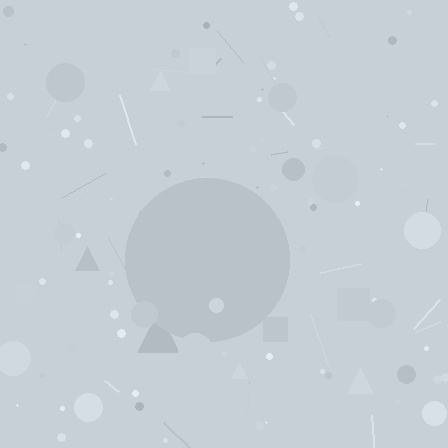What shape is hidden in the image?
A circle is hidden in the image.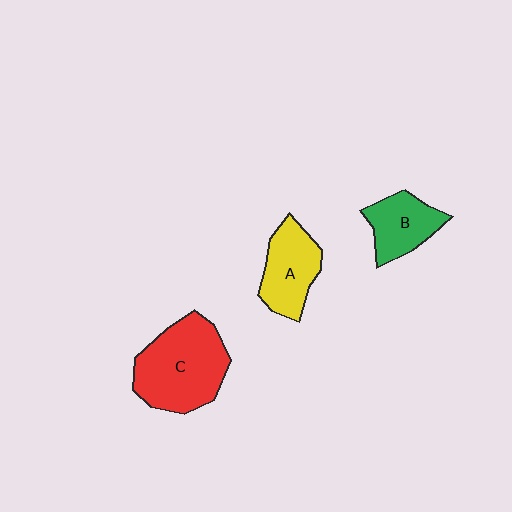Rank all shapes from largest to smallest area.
From largest to smallest: C (red), A (yellow), B (green).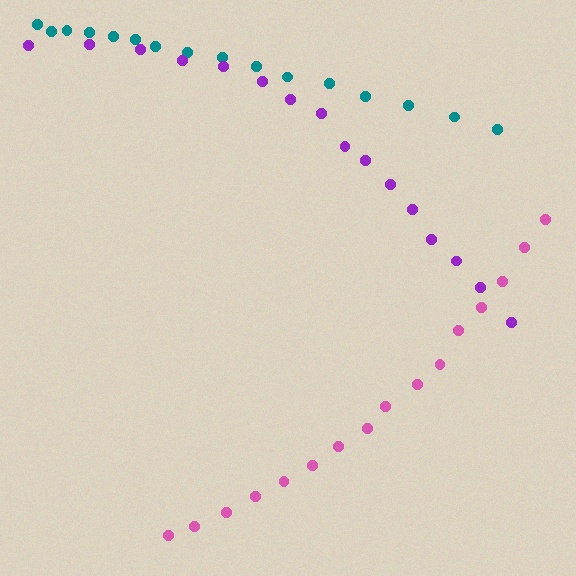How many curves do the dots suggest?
There are 3 distinct paths.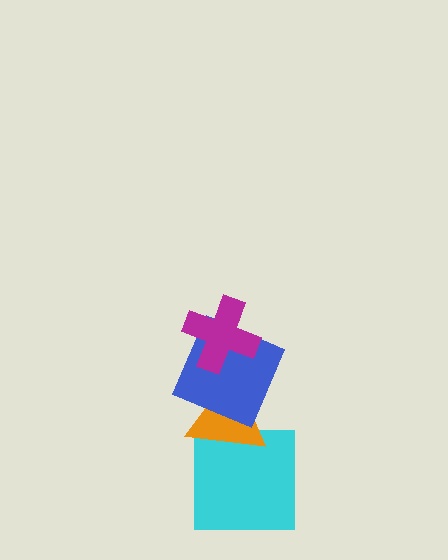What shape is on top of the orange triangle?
The blue square is on top of the orange triangle.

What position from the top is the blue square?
The blue square is 2nd from the top.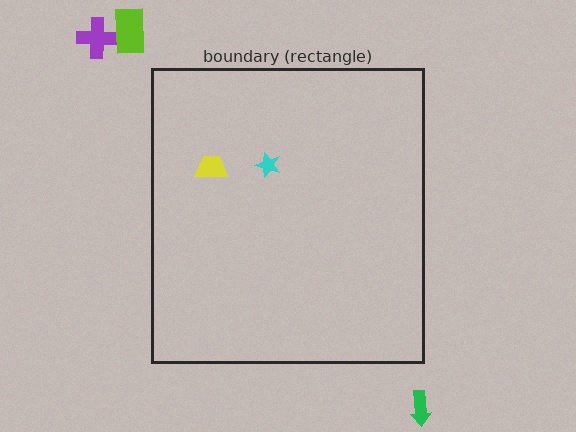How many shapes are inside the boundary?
2 inside, 3 outside.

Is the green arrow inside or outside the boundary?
Outside.